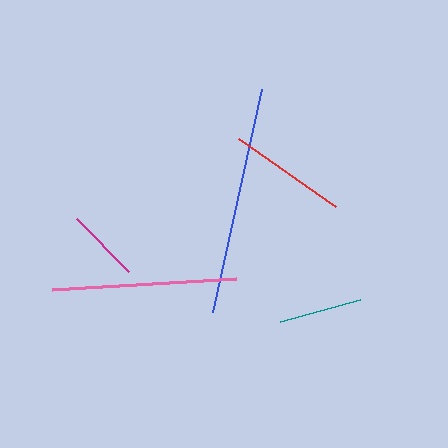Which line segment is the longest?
The blue line is the longest at approximately 228 pixels.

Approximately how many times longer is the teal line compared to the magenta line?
The teal line is approximately 1.1 times the length of the magenta line.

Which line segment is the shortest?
The magenta line is the shortest at approximately 74 pixels.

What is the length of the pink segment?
The pink segment is approximately 185 pixels long.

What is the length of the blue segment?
The blue segment is approximately 228 pixels long.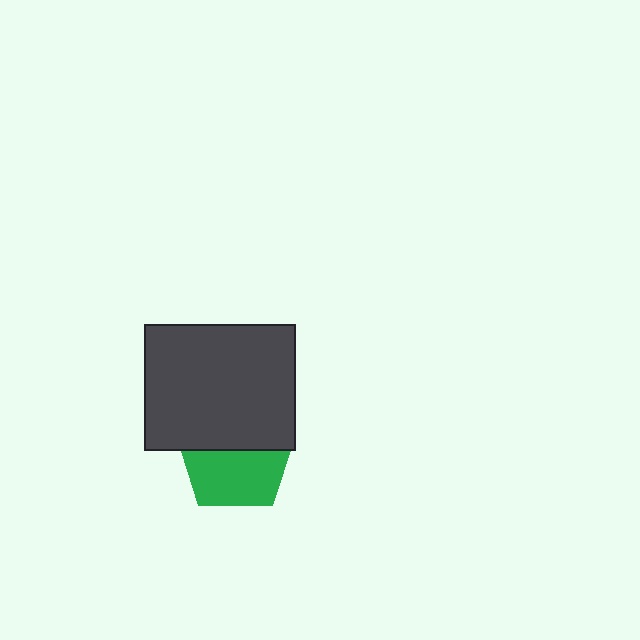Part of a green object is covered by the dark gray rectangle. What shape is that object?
It is a pentagon.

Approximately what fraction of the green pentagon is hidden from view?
Roughly 47% of the green pentagon is hidden behind the dark gray rectangle.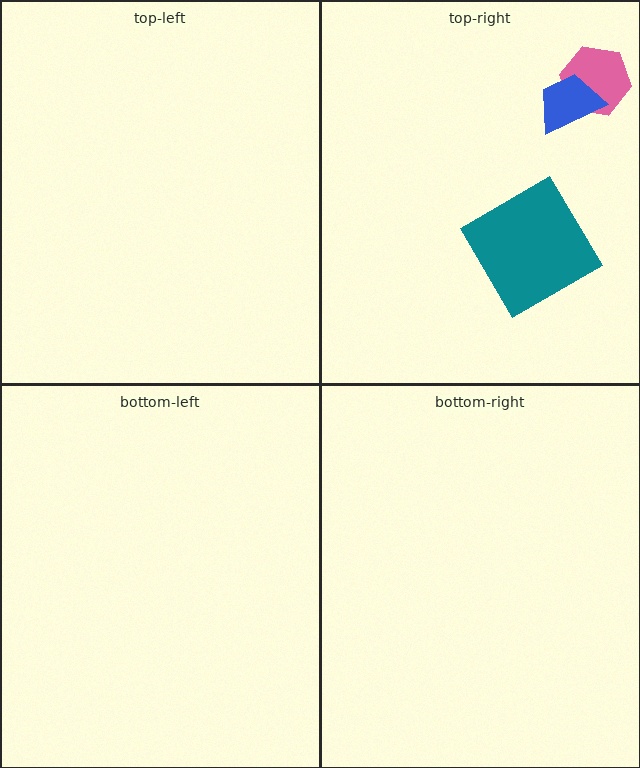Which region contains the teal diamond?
The top-right region.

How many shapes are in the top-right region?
3.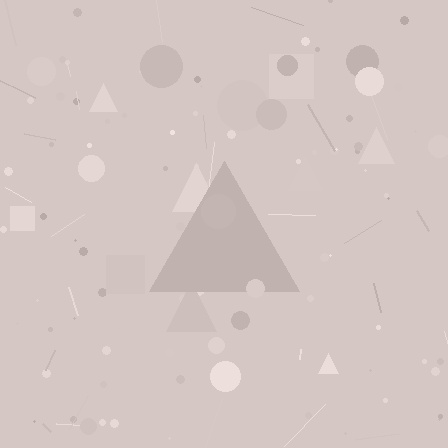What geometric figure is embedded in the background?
A triangle is embedded in the background.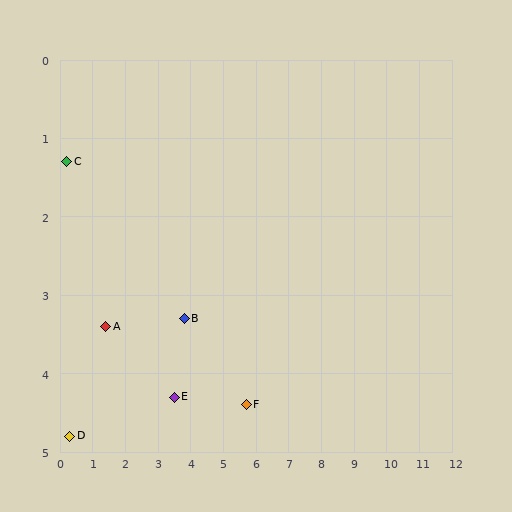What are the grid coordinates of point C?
Point C is at approximately (0.2, 1.3).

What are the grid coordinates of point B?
Point B is at approximately (3.8, 3.3).